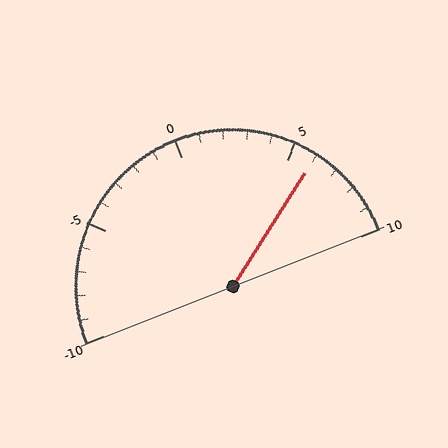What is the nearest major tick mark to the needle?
The nearest major tick mark is 5.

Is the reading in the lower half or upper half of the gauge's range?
The reading is in the upper half of the range (-10 to 10).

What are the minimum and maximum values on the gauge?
The gauge ranges from -10 to 10.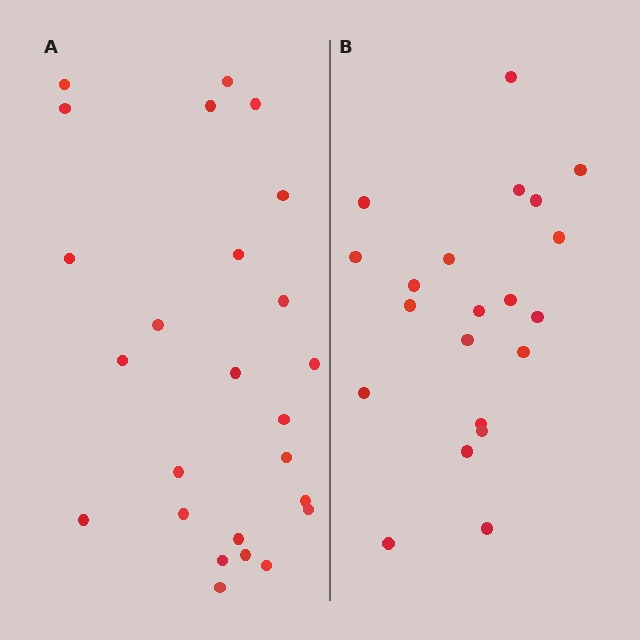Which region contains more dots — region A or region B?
Region A (the left region) has more dots.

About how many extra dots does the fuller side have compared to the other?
Region A has about 4 more dots than region B.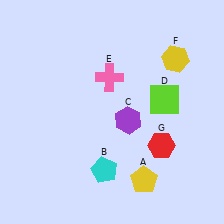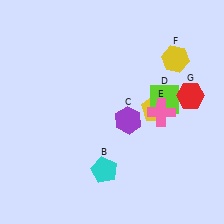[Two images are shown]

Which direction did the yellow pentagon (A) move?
The yellow pentagon (A) moved up.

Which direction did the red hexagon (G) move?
The red hexagon (G) moved up.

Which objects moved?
The objects that moved are: the yellow pentagon (A), the pink cross (E), the red hexagon (G).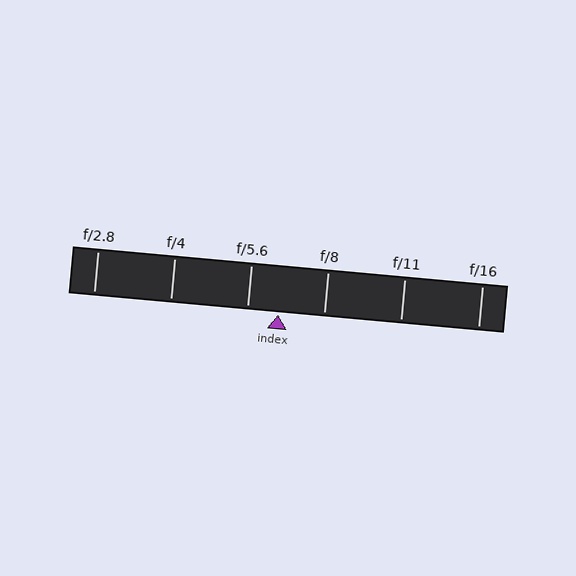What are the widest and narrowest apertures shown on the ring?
The widest aperture shown is f/2.8 and the narrowest is f/16.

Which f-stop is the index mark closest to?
The index mark is closest to f/5.6.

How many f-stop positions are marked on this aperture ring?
There are 6 f-stop positions marked.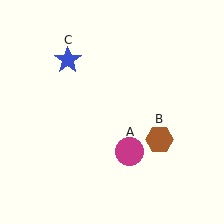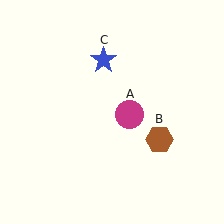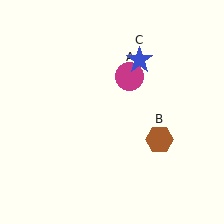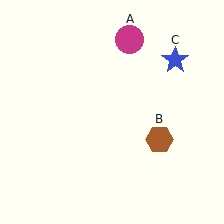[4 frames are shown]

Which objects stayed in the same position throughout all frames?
Brown hexagon (object B) remained stationary.